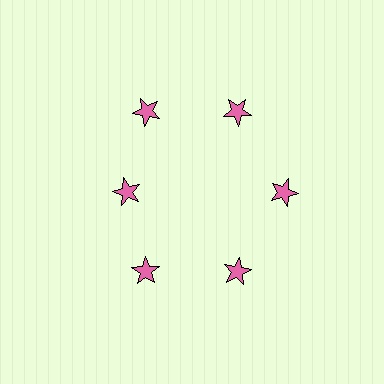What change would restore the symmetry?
The symmetry would be restored by moving it outward, back onto the ring so that all 6 stars sit at equal angles and equal distance from the center.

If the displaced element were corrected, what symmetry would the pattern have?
It would have 6-fold rotational symmetry — the pattern would map onto itself every 60 degrees.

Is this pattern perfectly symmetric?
No. The 6 pink stars are arranged in a ring, but one element near the 9 o'clock position is pulled inward toward the center, breaking the 6-fold rotational symmetry.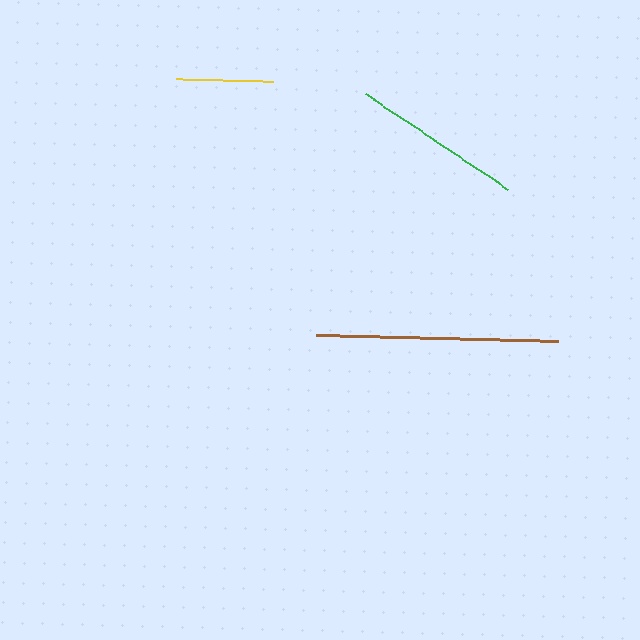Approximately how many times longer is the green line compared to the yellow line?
The green line is approximately 1.8 times the length of the yellow line.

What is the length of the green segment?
The green segment is approximately 171 pixels long.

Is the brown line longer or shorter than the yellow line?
The brown line is longer than the yellow line.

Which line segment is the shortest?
The yellow line is the shortest at approximately 97 pixels.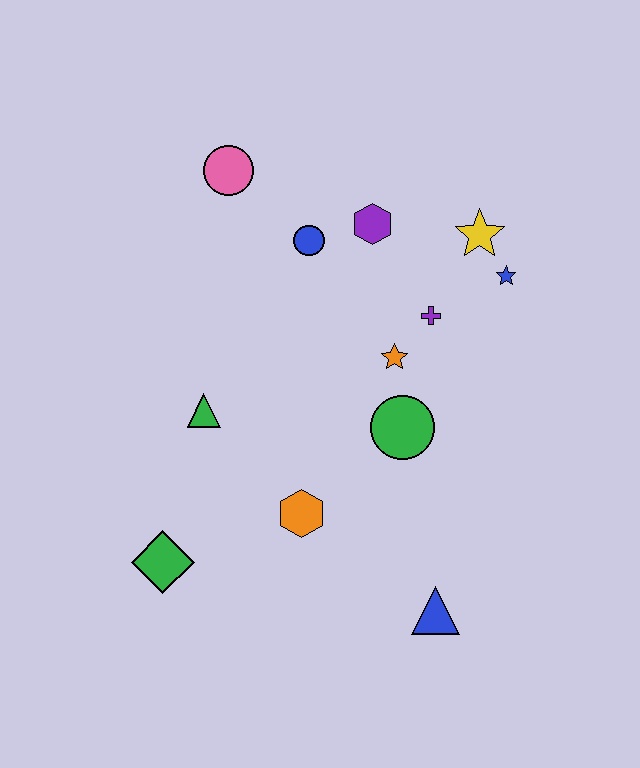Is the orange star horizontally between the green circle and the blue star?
No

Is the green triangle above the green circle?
Yes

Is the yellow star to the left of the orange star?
No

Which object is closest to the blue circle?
The purple hexagon is closest to the blue circle.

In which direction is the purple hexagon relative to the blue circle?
The purple hexagon is to the right of the blue circle.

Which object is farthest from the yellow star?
The green diamond is farthest from the yellow star.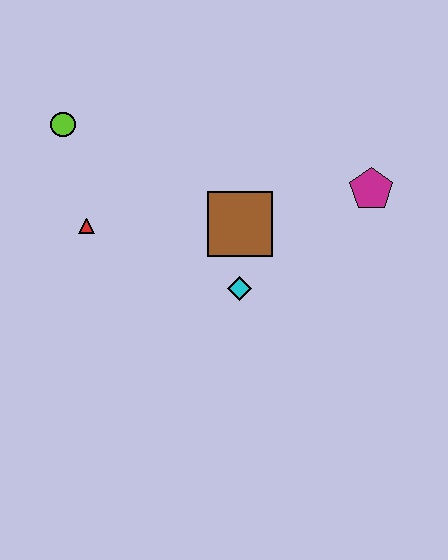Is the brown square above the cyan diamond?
Yes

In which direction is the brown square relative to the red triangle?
The brown square is to the right of the red triangle.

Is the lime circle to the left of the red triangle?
Yes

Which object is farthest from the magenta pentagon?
The lime circle is farthest from the magenta pentagon.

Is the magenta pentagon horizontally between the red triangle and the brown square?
No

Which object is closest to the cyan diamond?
The brown square is closest to the cyan diamond.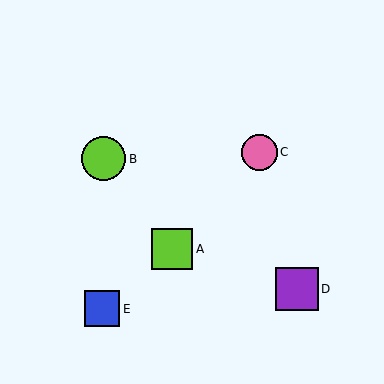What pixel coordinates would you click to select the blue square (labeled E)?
Click at (102, 309) to select the blue square E.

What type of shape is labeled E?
Shape E is a blue square.